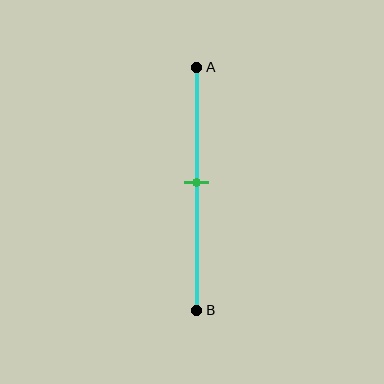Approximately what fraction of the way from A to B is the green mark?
The green mark is approximately 50% of the way from A to B.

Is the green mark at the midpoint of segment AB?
Yes, the mark is approximately at the midpoint.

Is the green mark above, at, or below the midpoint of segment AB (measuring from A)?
The green mark is approximately at the midpoint of segment AB.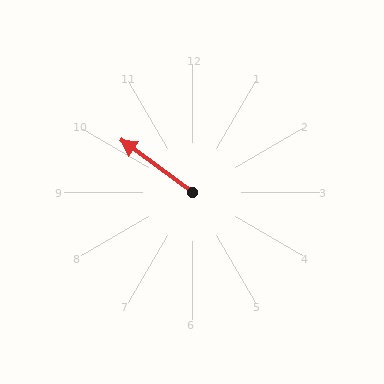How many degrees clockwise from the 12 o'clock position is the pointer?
Approximately 306 degrees.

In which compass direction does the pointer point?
Northwest.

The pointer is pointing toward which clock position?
Roughly 10 o'clock.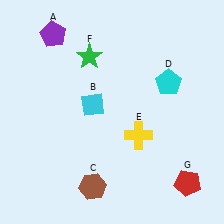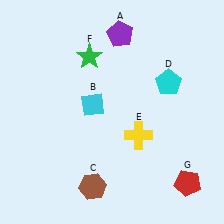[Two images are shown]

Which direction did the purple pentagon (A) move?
The purple pentagon (A) moved right.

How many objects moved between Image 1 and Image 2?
1 object moved between the two images.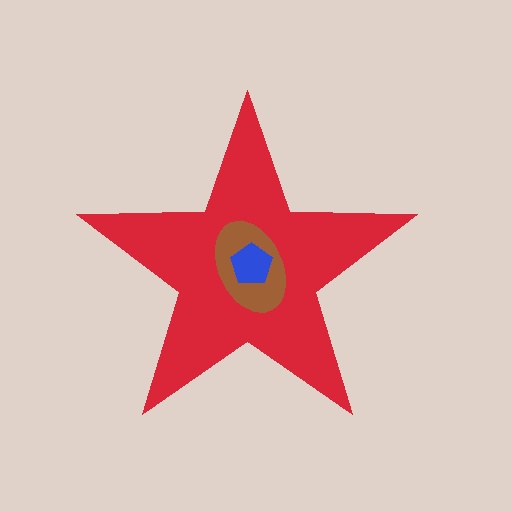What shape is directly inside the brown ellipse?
The blue pentagon.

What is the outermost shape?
The red star.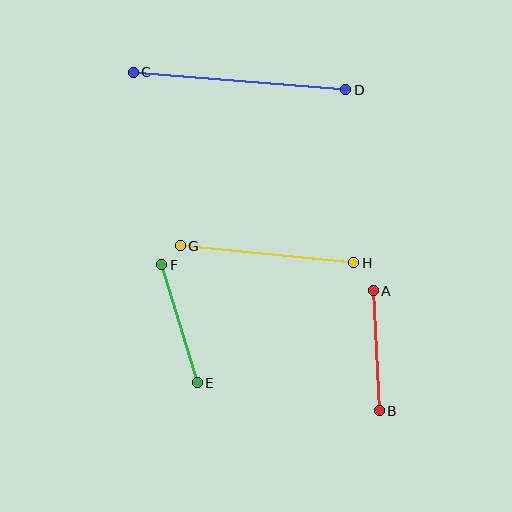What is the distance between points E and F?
The distance is approximately 123 pixels.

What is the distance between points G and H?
The distance is approximately 174 pixels.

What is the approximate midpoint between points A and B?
The midpoint is at approximately (376, 351) pixels.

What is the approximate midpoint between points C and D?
The midpoint is at approximately (240, 81) pixels.